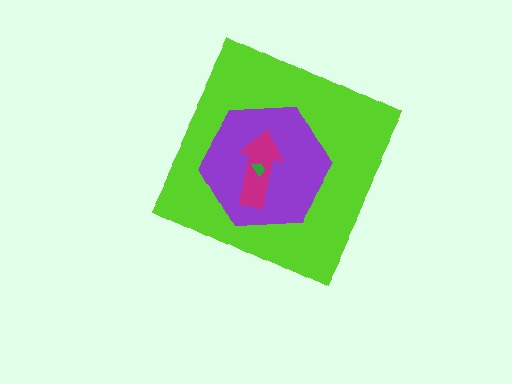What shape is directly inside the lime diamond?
The purple hexagon.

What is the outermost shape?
The lime diamond.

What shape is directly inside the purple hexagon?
The magenta arrow.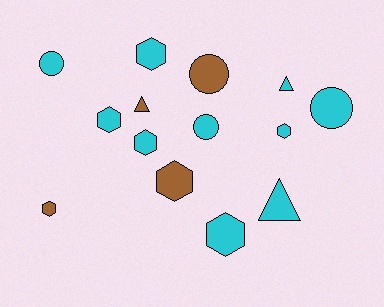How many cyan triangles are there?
There are 2 cyan triangles.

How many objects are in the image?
There are 14 objects.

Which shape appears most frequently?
Hexagon, with 7 objects.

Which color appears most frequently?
Cyan, with 10 objects.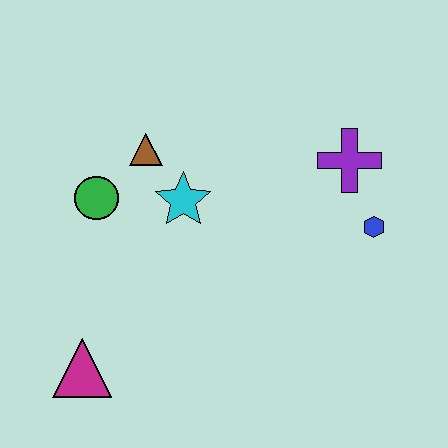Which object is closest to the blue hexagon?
The purple cross is closest to the blue hexagon.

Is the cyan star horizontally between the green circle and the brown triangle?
No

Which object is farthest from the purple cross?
The magenta triangle is farthest from the purple cross.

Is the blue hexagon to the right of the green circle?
Yes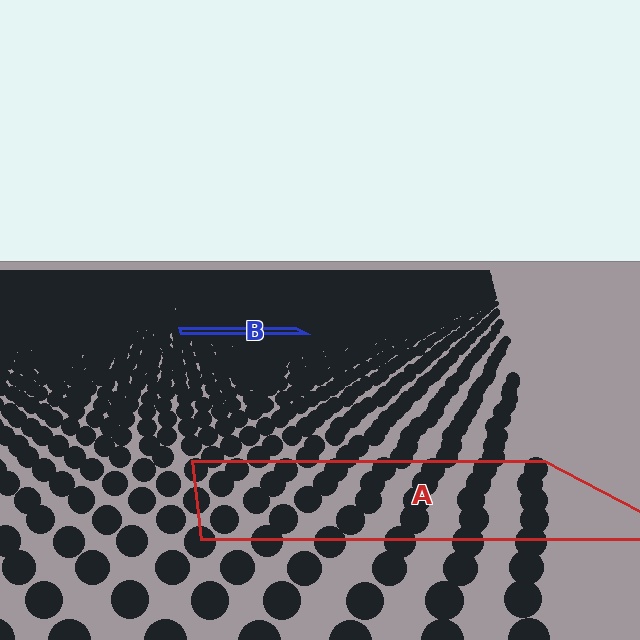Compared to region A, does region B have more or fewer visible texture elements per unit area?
Region B has more texture elements per unit area — they are packed more densely because it is farther away.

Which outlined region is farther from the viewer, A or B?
Region B is farther from the viewer — the texture elements inside it appear smaller and more densely packed.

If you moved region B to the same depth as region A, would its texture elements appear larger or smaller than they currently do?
They would appear larger. At a closer depth, the same texture elements are projected at a bigger on-screen size.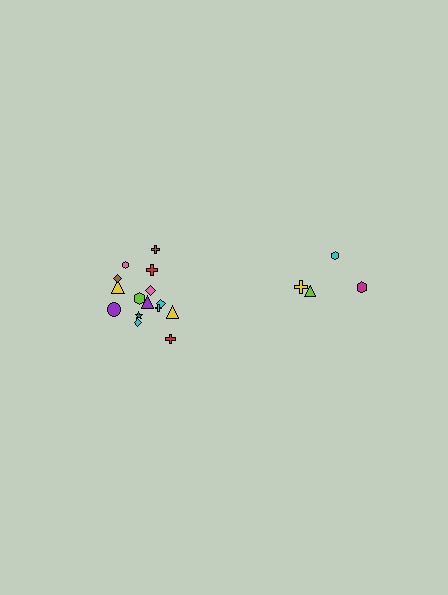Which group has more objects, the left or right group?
The left group.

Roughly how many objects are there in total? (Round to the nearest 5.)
Roughly 20 objects in total.